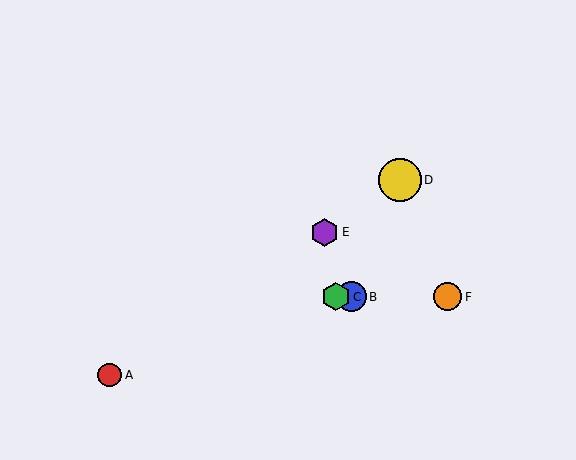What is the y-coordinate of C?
Object C is at y≈297.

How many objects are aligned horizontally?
3 objects (B, C, F) are aligned horizontally.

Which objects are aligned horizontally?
Objects B, C, F are aligned horizontally.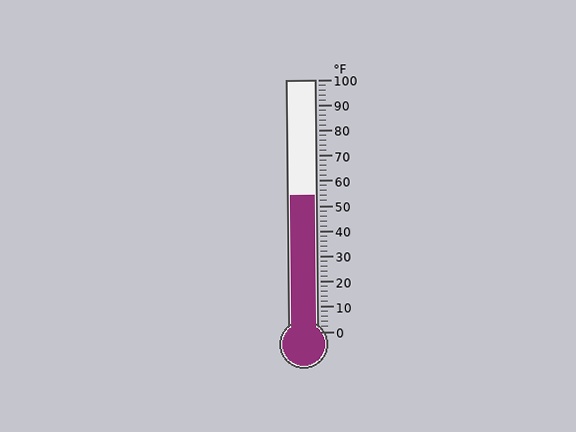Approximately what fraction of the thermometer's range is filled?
The thermometer is filled to approximately 55% of its range.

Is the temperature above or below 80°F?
The temperature is below 80°F.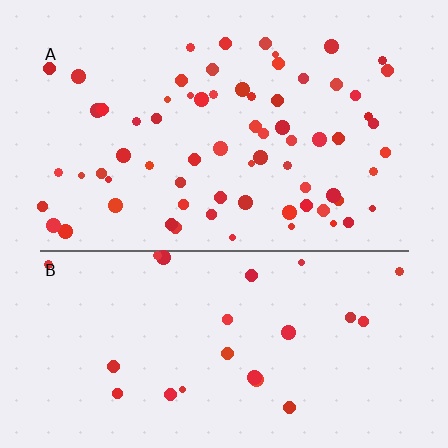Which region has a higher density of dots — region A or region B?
A (the top).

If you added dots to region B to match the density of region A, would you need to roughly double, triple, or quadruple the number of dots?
Approximately triple.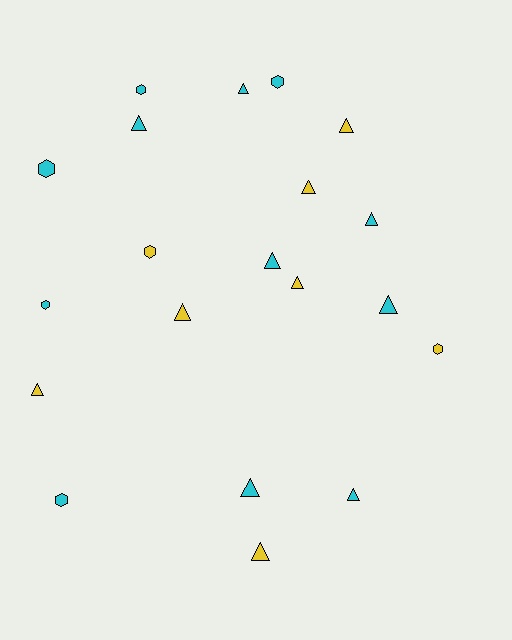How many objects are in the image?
There are 20 objects.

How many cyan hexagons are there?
There are 5 cyan hexagons.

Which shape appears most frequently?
Triangle, with 13 objects.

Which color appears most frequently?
Cyan, with 12 objects.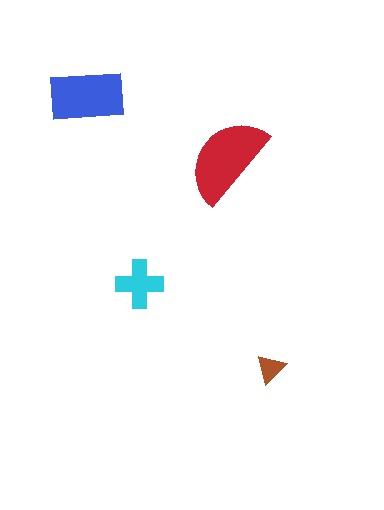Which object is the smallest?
The brown triangle.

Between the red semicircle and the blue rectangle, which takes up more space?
The red semicircle.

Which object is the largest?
The red semicircle.